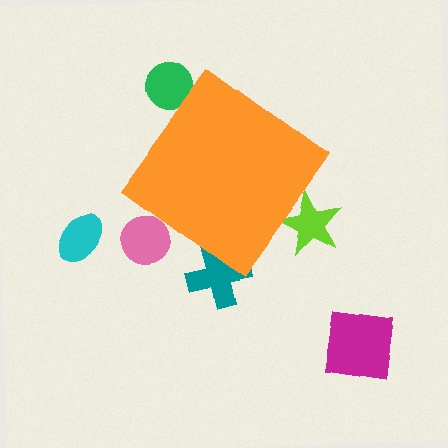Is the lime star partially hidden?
Yes, the lime star is partially hidden behind the orange diamond.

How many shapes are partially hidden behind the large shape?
4 shapes are partially hidden.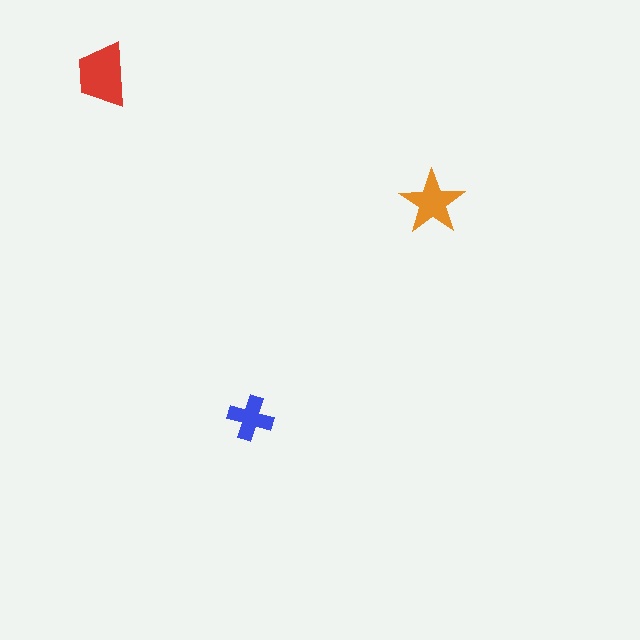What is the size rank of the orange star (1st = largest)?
2nd.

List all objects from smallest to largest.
The blue cross, the orange star, the red trapezoid.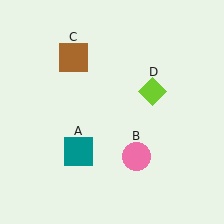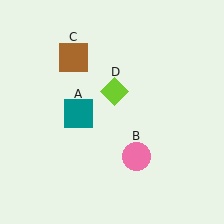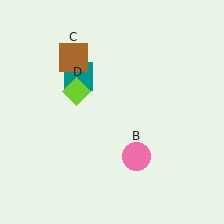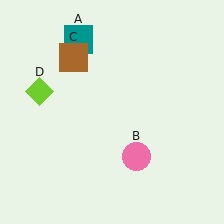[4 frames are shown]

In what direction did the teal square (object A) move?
The teal square (object A) moved up.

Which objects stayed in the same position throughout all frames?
Pink circle (object B) and brown square (object C) remained stationary.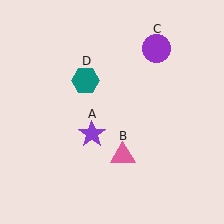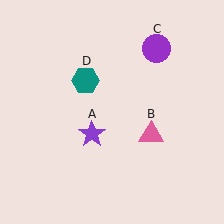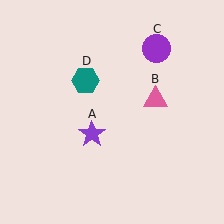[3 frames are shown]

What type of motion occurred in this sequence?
The pink triangle (object B) rotated counterclockwise around the center of the scene.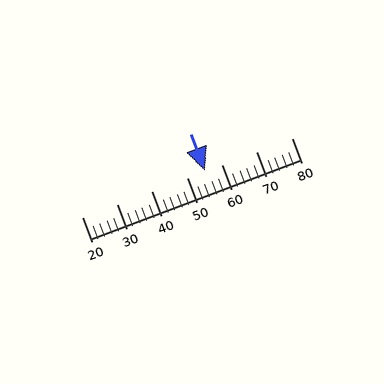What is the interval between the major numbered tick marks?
The major tick marks are spaced 10 units apart.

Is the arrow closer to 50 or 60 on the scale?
The arrow is closer to 60.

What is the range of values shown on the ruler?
The ruler shows values from 20 to 80.